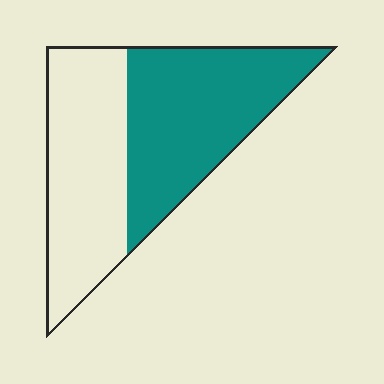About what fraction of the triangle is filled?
About one half (1/2).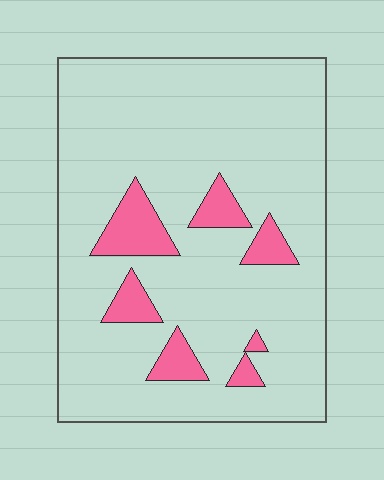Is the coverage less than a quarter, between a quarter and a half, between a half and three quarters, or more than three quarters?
Less than a quarter.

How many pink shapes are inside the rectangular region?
7.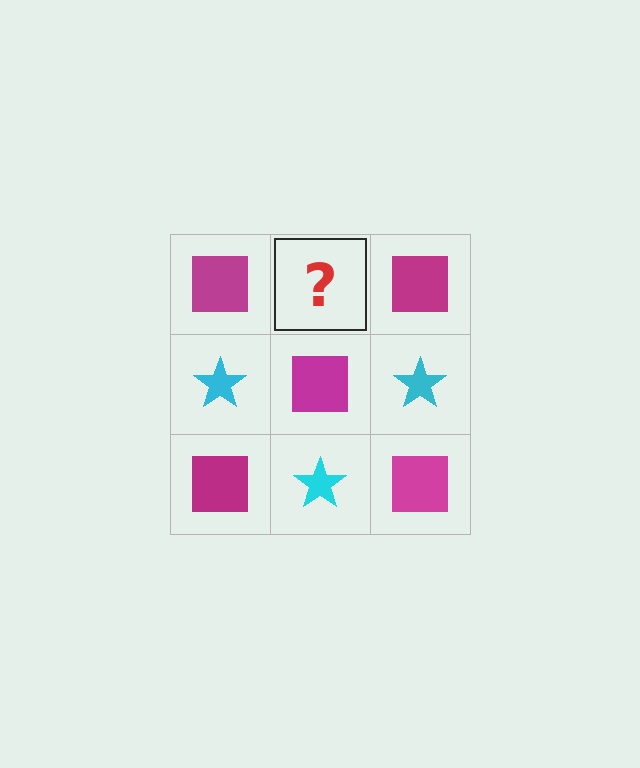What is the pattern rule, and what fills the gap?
The rule is that it alternates magenta square and cyan star in a checkerboard pattern. The gap should be filled with a cyan star.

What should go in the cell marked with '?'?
The missing cell should contain a cyan star.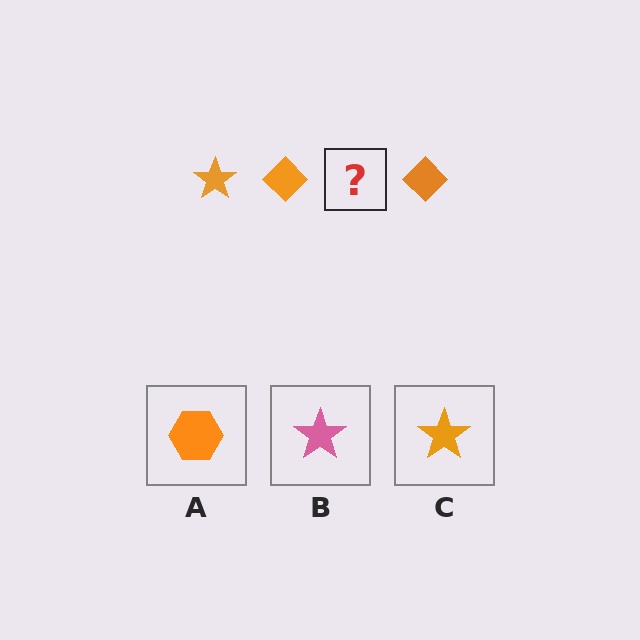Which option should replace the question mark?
Option C.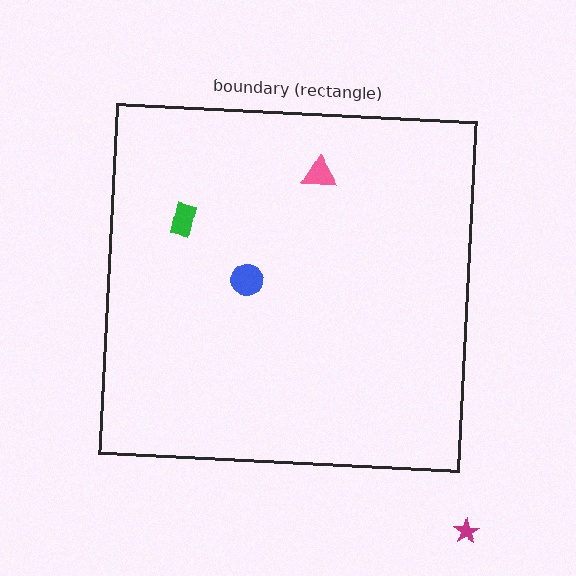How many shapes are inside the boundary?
3 inside, 1 outside.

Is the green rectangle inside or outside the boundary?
Inside.